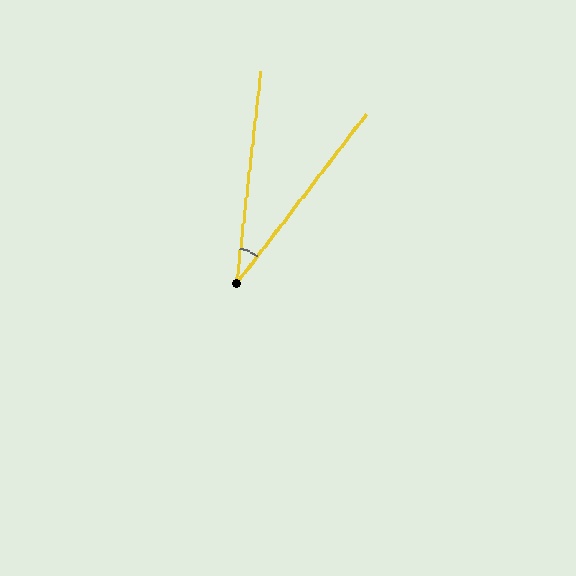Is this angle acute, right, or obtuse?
It is acute.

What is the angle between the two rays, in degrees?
Approximately 31 degrees.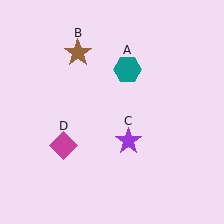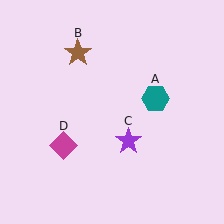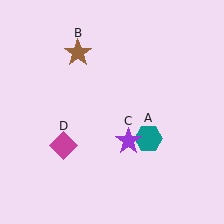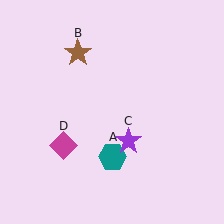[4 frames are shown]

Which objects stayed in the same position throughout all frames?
Brown star (object B) and purple star (object C) and magenta diamond (object D) remained stationary.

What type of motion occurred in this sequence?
The teal hexagon (object A) rotated clockwise around the center of the scene.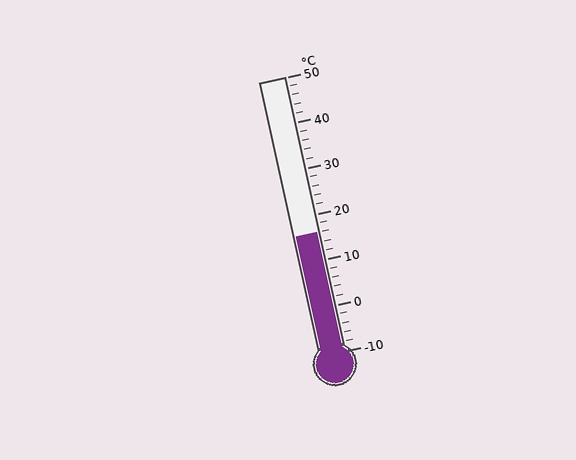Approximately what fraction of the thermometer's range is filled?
The thermometer is filled to approximately 45% of its range.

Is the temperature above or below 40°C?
The temperature is below 40°C.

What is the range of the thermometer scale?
The thermometer scale ranges from -10°C to 50°C.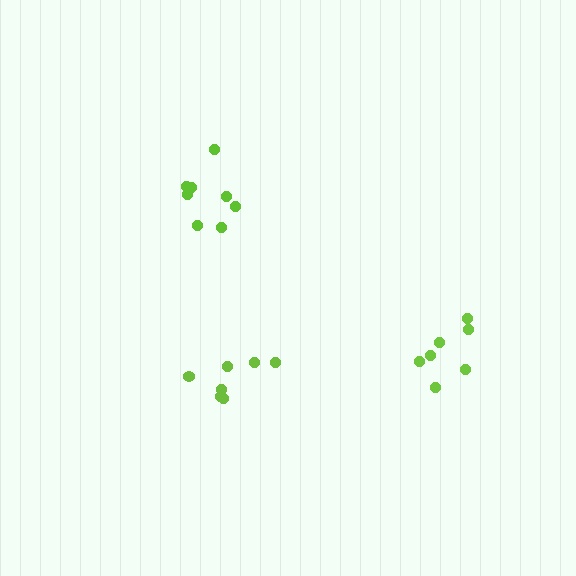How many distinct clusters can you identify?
There are 3 distinct clusters.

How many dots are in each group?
Group 1: 7 dots, Group 2: 8 dots, Group 3: 7 dots (22 total).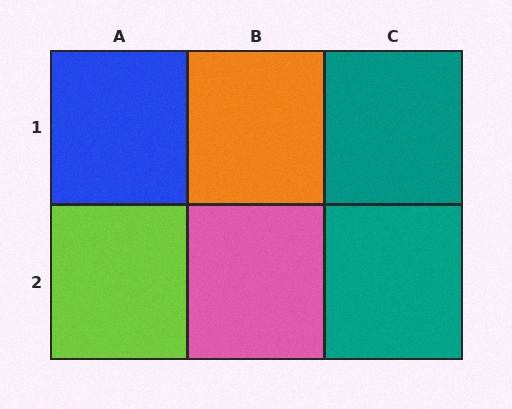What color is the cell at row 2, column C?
Teal.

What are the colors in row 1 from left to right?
Blue, orange, teal.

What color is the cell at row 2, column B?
Pink.